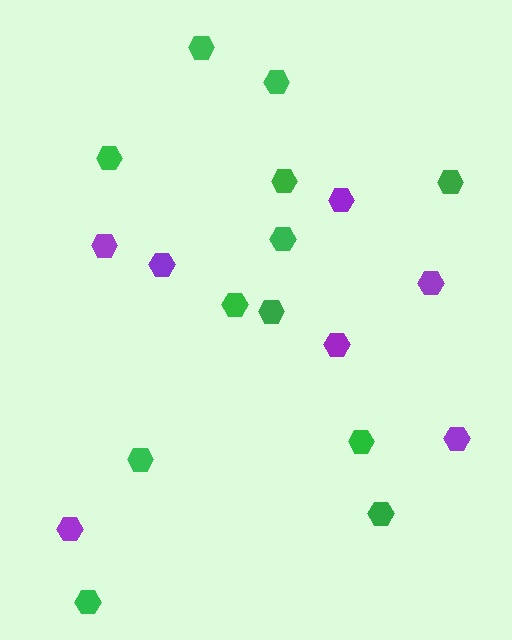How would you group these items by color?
There are 2 groups: one group of purple hexagons (7) and one group of green hexagons (12).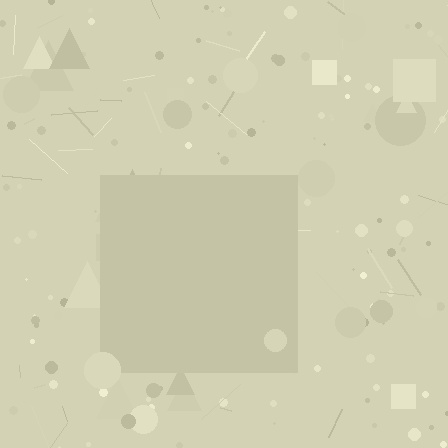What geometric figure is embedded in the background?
A square is embedded in the background.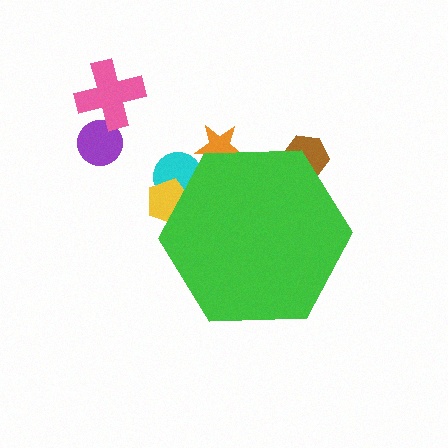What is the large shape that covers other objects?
A green hexagon.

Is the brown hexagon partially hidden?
Yes, the brown hexagon is partially hidden behind the green hexagon.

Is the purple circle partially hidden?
No, the purple circle is fully visible.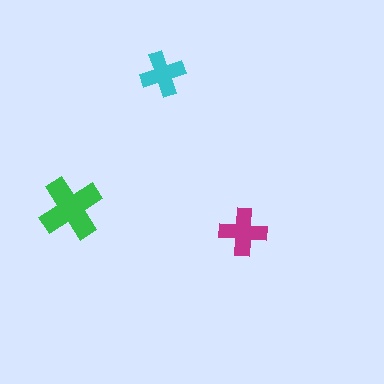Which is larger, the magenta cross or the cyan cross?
The magenta one.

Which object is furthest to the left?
The green cross is leftmost.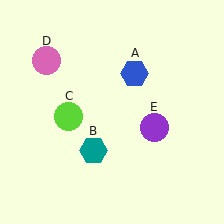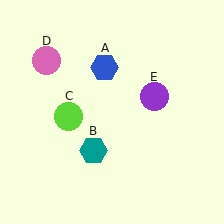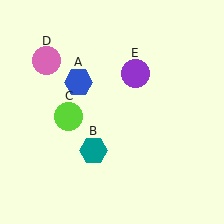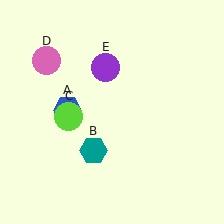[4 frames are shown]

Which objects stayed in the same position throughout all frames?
Teal hexagon (object B) and lime circle (object C) and pink circle (object D) remained stationary.